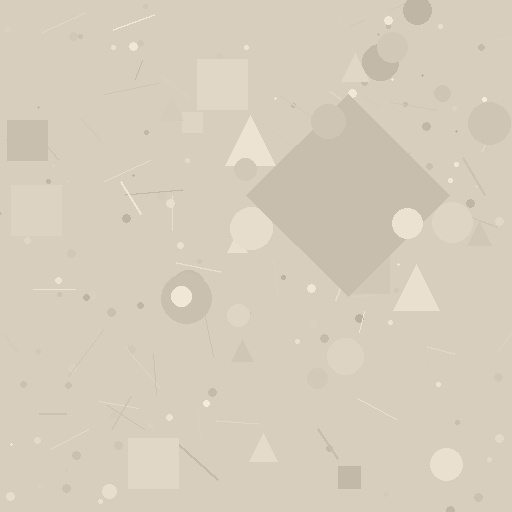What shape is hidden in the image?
A diamond is hidden in the image.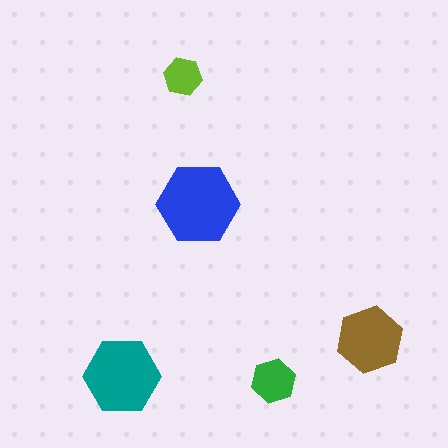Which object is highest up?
The lime hexagon is topmost.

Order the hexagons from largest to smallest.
the blue one, the teal one, the brown one, the green one, the lime one.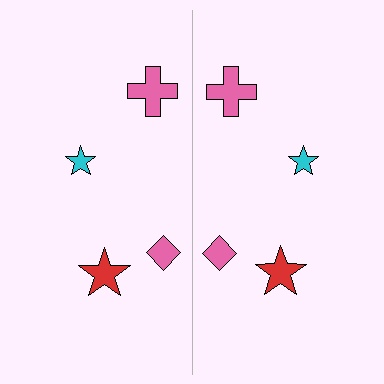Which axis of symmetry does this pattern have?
The pattern has a vertical axis of symmetry running through the center of the image.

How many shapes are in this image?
There are 8 shapes in this image.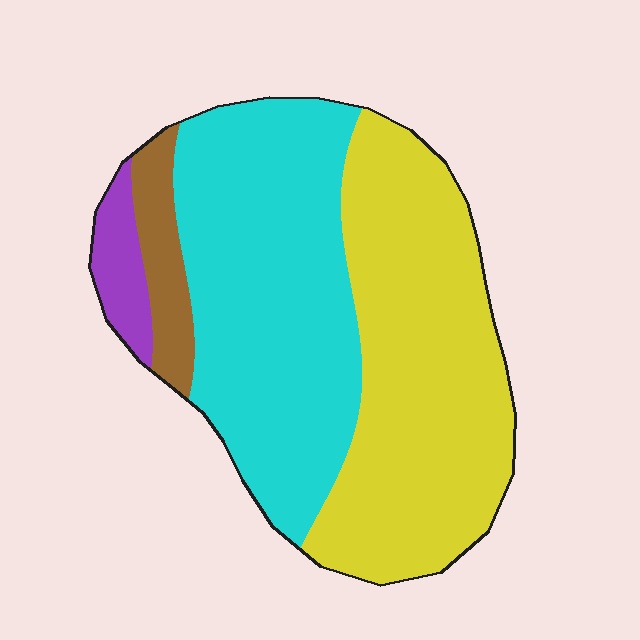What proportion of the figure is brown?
Brown covers about 5% of the figure.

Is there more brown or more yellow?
Yellow.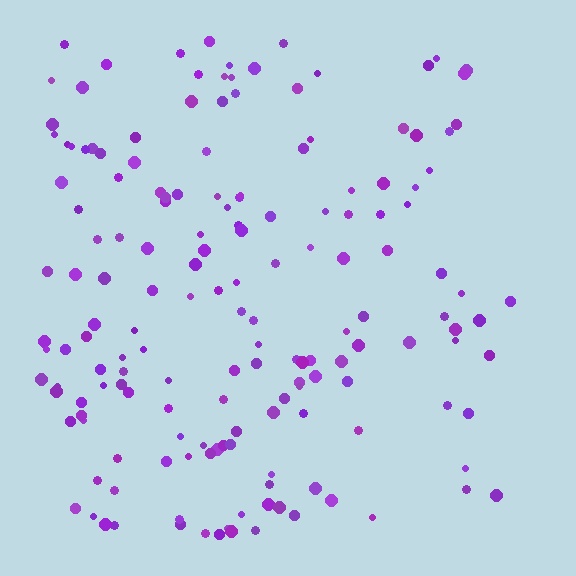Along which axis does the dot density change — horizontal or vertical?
Horizontal.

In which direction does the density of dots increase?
From right to left, with the left side densest.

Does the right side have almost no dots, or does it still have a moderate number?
Still a moderate number, just noticeably fewer than the left.